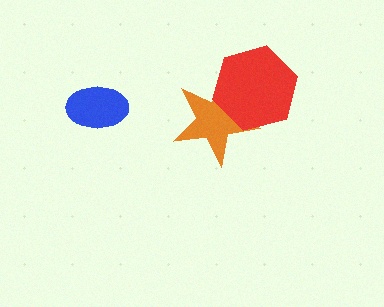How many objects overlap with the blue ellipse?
0 objects overlap with the blue ellipse.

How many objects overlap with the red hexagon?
1 object overlaps with the red hexagon.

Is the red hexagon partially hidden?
No, no other shape covers it.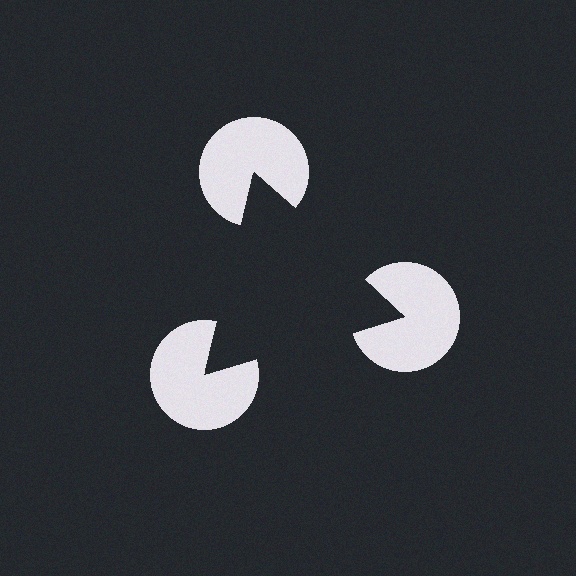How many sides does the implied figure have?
3 sides.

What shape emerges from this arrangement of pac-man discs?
An illusory triangle — its edges are inferred from the aligned wedge cuts in the pac-man discs, not physically drawn.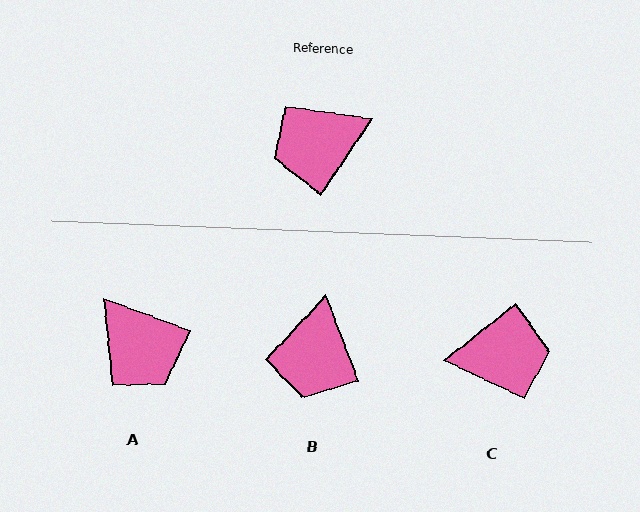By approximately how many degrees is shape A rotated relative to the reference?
Approximately 103 degrees counter-clockwise.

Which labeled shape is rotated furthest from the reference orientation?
C, about 163 degrees away.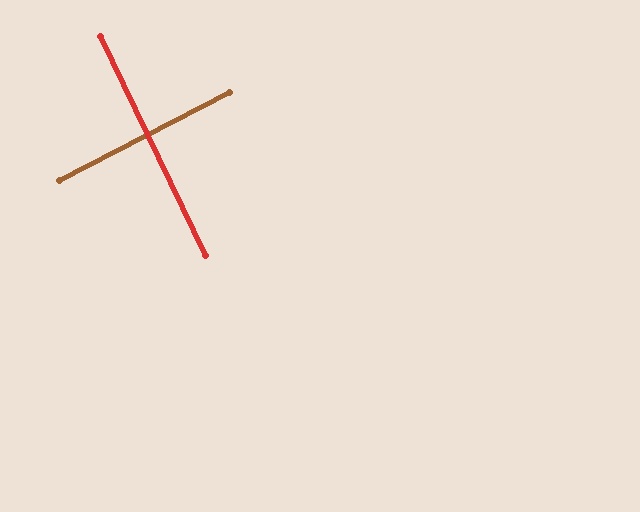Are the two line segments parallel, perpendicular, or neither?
Perpendicular — they meet at approximately 88°.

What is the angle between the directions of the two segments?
Approximately 88 degrees.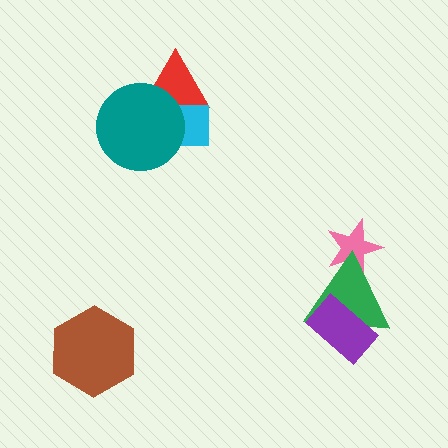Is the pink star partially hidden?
Yes, it is partially covered by another shape.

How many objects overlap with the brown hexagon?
0 objects overlap with the brown hexagon.